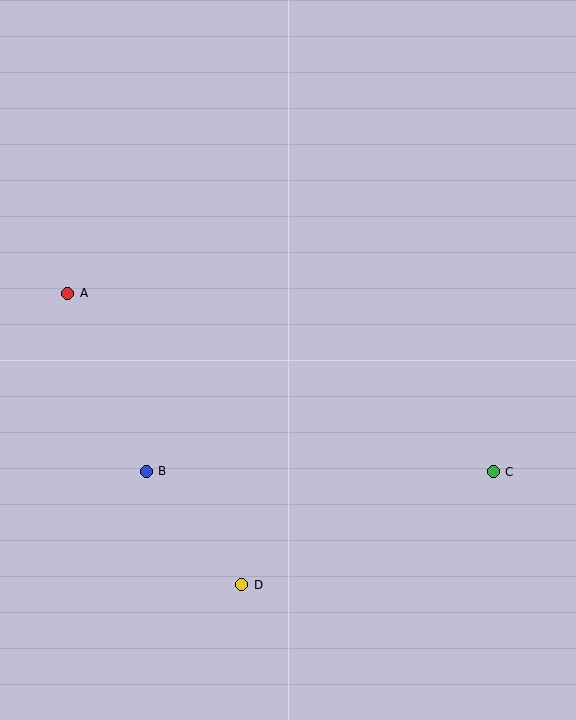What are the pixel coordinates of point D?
Point D is at (242, 585).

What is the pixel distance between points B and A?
The distance between B and A is 194 pixels.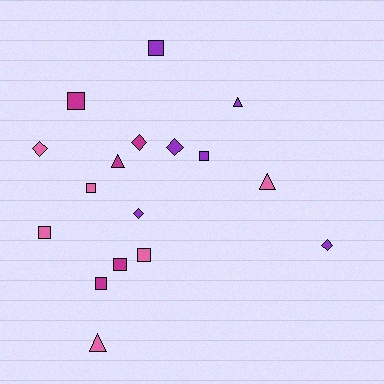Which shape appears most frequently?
Square, with 8 objects.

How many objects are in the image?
There are 17 objects.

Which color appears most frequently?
Pink, with 6 objects.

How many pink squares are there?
There are 3 pink squares.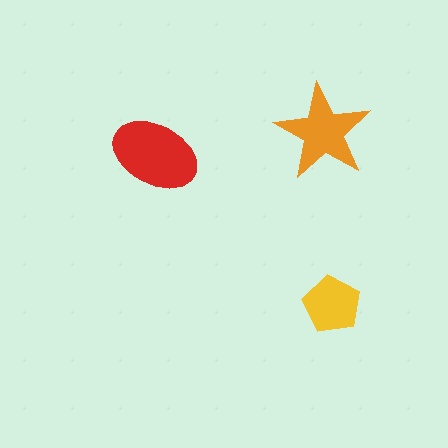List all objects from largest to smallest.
The red ellipse, the orange star, the yellow pentagon.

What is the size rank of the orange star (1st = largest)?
2nd.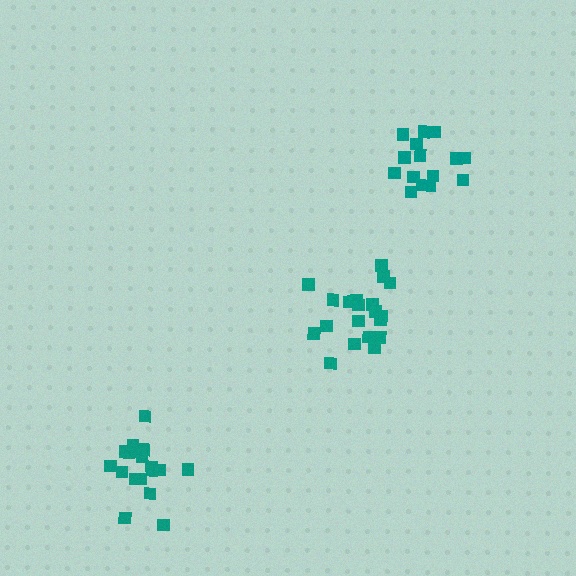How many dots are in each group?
Group 1: 20 dots, Group 2: 21 dots, Group 3: 15 dots (56 total).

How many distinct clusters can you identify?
There are 3 distinct clusters.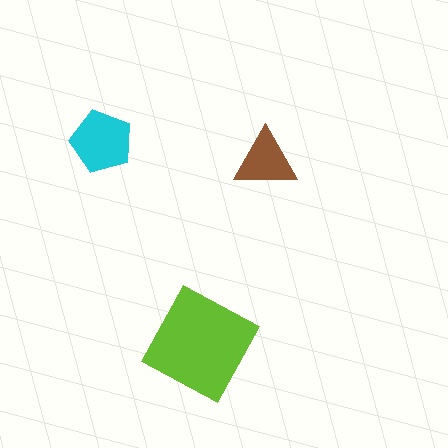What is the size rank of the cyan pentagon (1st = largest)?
2nd.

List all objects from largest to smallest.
The lime square, the cyan pentagon, the brown triangle.